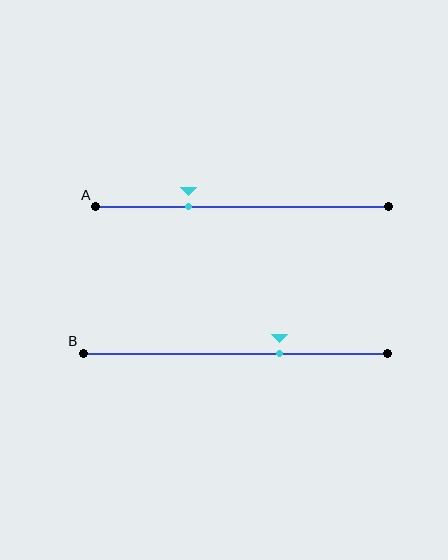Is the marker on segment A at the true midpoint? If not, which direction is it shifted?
No, the marker on segment A is shifted to the left by about 18% of the segment length.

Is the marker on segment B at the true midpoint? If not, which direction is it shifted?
No, the marker on segment B is shifted to the right by about 15% of the segment length.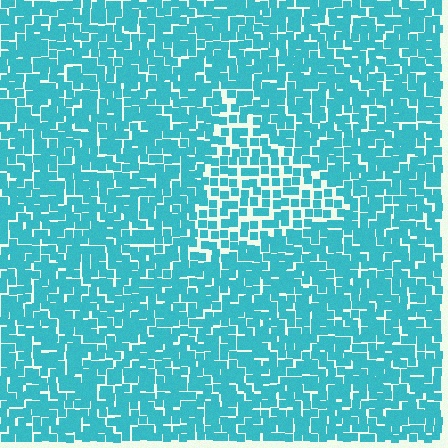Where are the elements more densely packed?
The elements are more densely packed outside the triangle boundary.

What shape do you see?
I see a triangle.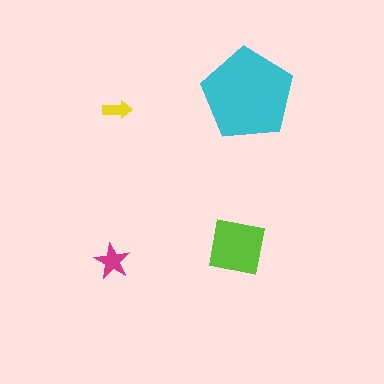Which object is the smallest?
The yellow arrow.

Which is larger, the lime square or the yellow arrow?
The lime square.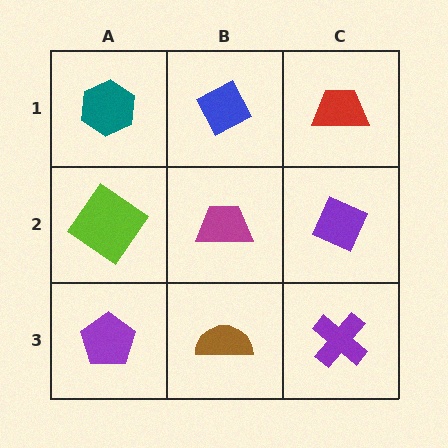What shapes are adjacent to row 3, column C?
A purple diamond (row 2, column C), a brown semicircle (row 3, column B).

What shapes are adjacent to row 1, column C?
A purple diamond (row 2, column C), a blue diamond (row 1, column B).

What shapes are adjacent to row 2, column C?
A red trapezoid (row 1, column C), a purple cross (row 3, column C), a magenta trapezoid (row 2, column B).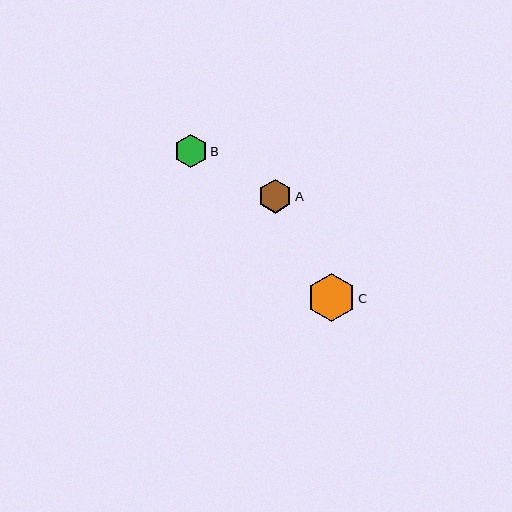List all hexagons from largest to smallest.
From largest to smallest: C, A, B.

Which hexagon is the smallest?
Hexagon B is the smallest with a size of approximately 33 pixels.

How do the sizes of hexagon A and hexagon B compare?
Hexagon A and hexagon B are approximately the same size.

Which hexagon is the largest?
Hexagon C is the largest with a size of approximately 48 pixels.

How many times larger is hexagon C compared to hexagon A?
Hexagon C is approximately 1.4 times the size of hexagon A.